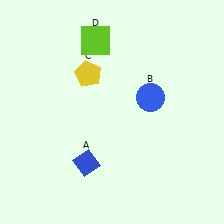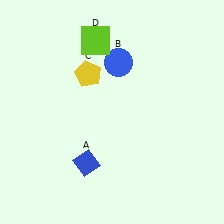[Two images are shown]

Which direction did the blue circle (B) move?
The blue circle (B) moved up.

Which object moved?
The blue circle (B) moved up.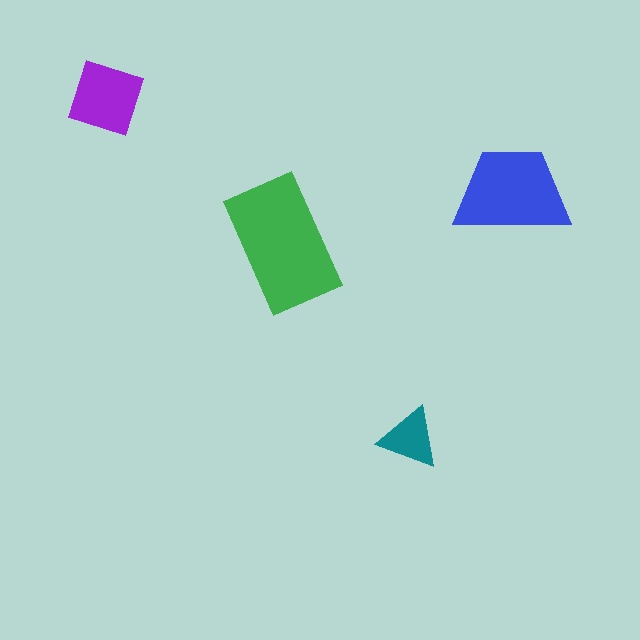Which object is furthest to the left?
The purple diamond is leftmost.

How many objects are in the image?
There are 4 objects in the image.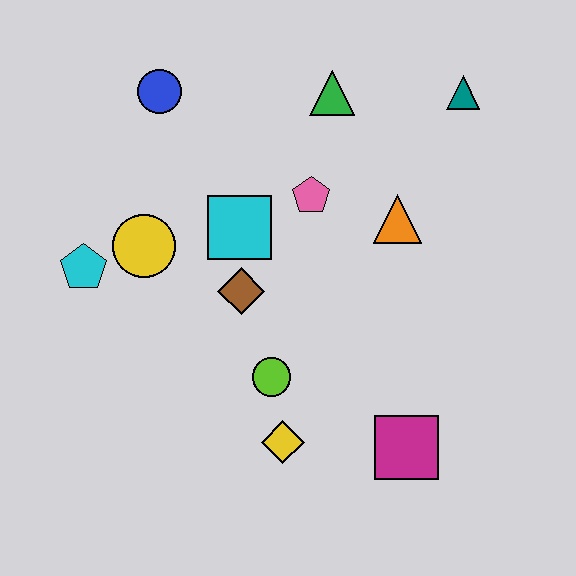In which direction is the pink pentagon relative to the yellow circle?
The pink pentagon is to the right of the yellow circle.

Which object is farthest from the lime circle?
The teal triangle is farthest from the lime circle.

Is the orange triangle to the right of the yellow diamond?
Yes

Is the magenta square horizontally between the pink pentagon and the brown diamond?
No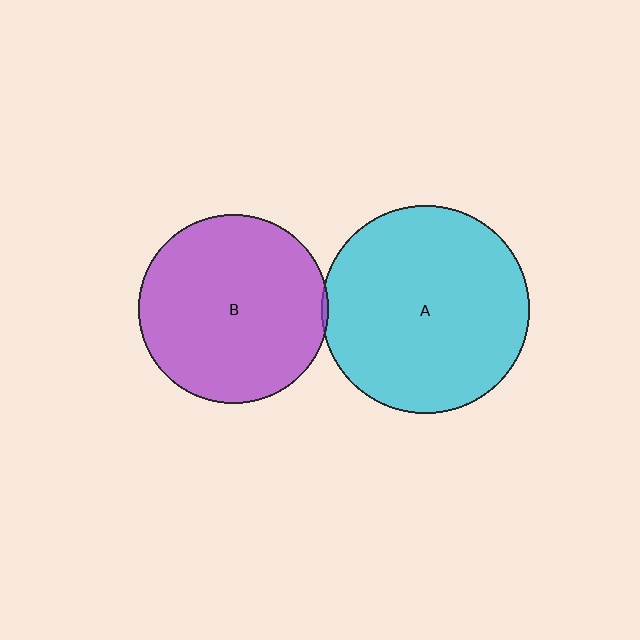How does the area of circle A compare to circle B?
Approximately 1.2 times.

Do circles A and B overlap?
Yes.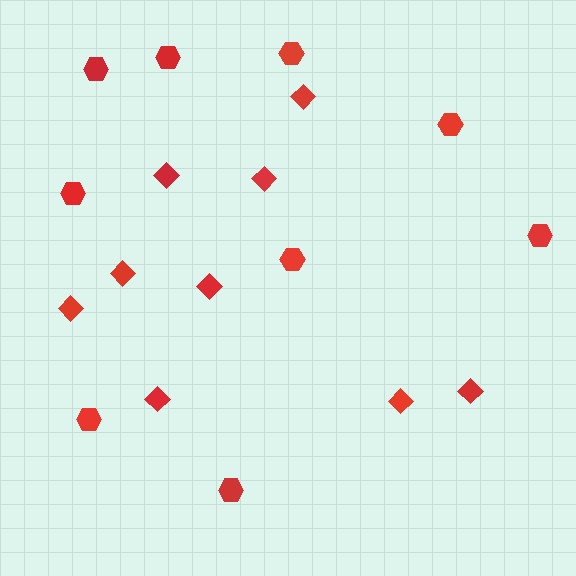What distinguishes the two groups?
There are 2 groups: one group of hexagons (9) and one group of diamonds (9).